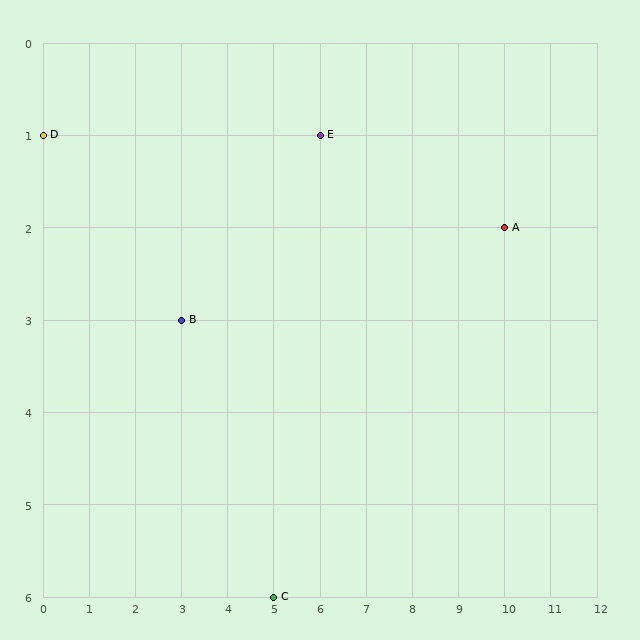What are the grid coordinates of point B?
Point B is at grid coordinates (3, 3).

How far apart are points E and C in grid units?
Points E and C are 1 column and 5 rows apart (about 5.1 grid units diagonally).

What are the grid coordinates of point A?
Point A is at grid coordinates (10, 2).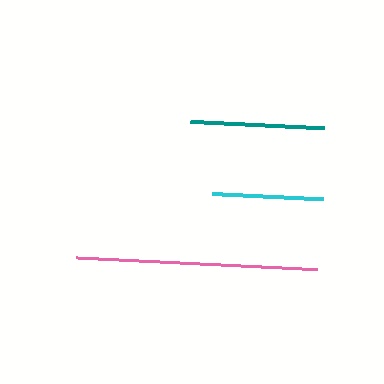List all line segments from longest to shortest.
From longest to shortest: pink, teal, cyan.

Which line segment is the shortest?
The cyan line is the shortest at approximately 110 pixels.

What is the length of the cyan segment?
The cyan segment is approximately 110 pixels long.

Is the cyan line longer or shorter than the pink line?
The pink line is longer than the cyan line.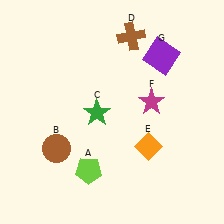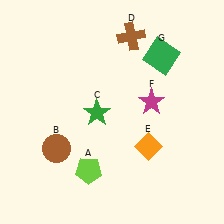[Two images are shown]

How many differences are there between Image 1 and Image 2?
There is 1 difference between the two images.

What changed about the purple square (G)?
In Image 1, G is purple. In Image 2, it changed to green.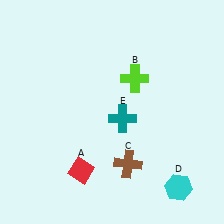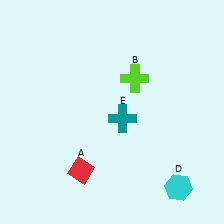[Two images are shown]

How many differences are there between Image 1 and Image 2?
There is 1 difference between the two images.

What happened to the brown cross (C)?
The brown cross (C) was removed in Image 2. It was in the bottom-right area of Image 1.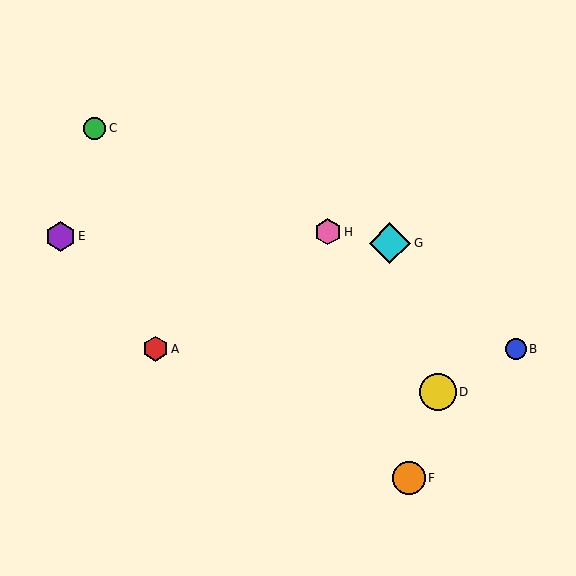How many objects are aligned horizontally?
2 objects (A, B) are aligned horizontally.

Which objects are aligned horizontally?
Objects A, B are aligned horizontally.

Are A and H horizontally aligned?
No, A is at y≈349 and H is at y≈232.